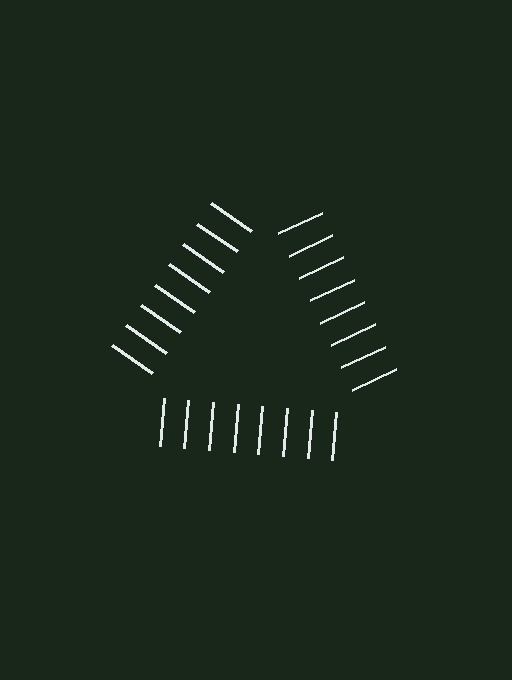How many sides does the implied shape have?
3 sides — the line-ends trace a triangle.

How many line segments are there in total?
24 — 8 along each of the 3 edges.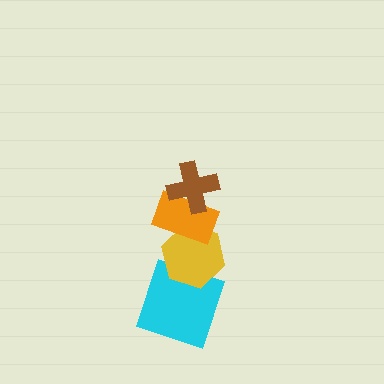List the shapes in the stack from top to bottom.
From top to bottom: the brown cross, the orange rectangle, the yellow hexagon, the cyan square.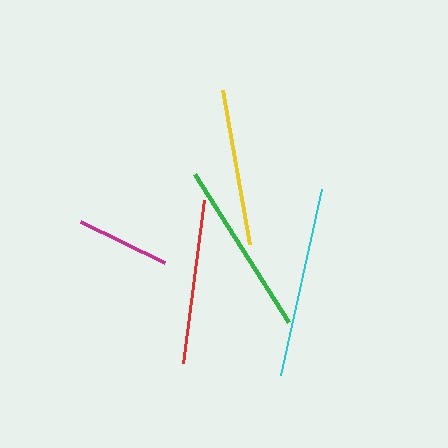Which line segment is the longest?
The cyan line is the longest at approximately 191 pixels.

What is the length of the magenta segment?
The magenta segment is approximately 94 pixels long.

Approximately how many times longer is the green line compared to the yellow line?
The green line is approximately 1.1 times the length of the yellow line.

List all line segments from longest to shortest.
From longest to shortest: cyan, green, red, yellow, magenta.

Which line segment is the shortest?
The magenta line is the shortest at approximately 94 pixels.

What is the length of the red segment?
The red segment is approximately 164 pixels long.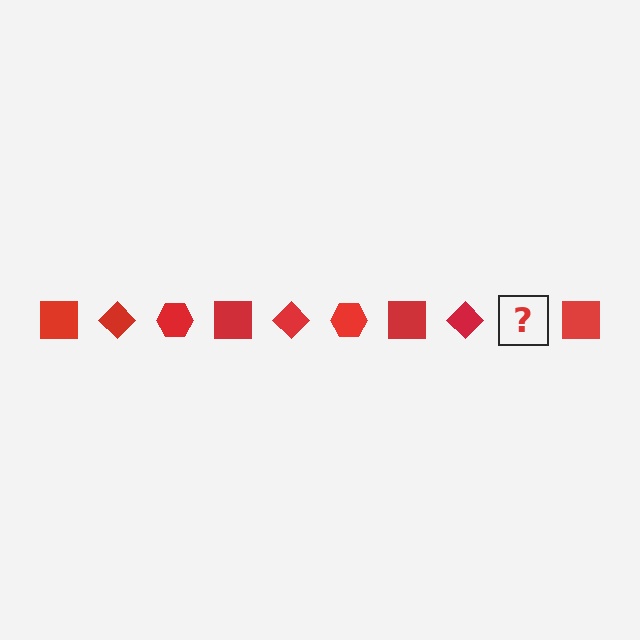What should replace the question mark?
The question mark should be replaced with a red hexagon.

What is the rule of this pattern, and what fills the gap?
The rule is that the pattern cycles through square, diamond, hexagon shapes in red. The gap should be filled with a red hexagon.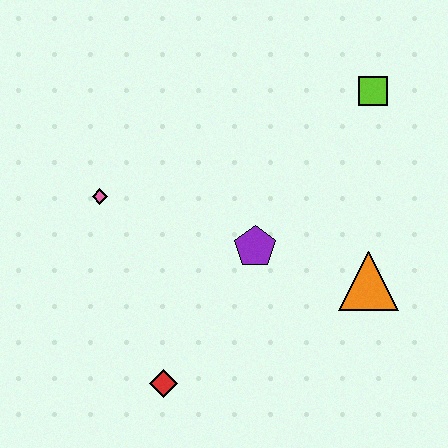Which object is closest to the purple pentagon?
The orange triangle is closest to the purple pentagon.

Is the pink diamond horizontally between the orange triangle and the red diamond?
No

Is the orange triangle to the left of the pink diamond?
No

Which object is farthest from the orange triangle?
The pink diamond is farthest from the orange triangle.